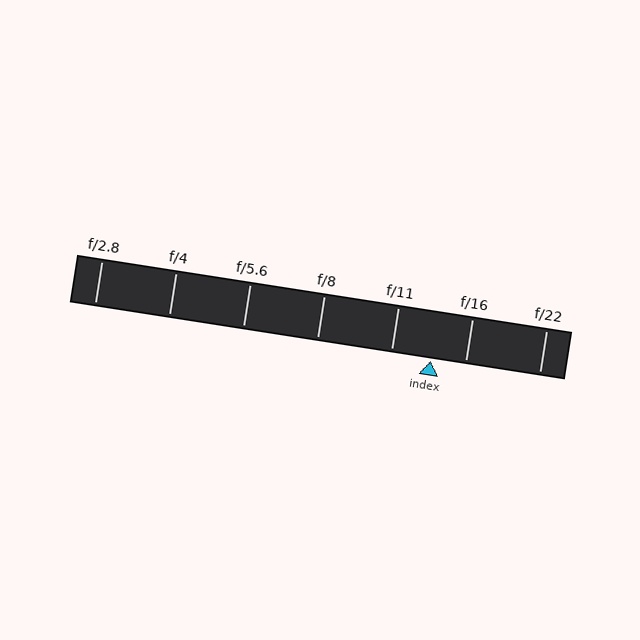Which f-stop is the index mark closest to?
The index mark is closest to f/16.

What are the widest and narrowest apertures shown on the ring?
The widest aperture shown is f/2.8 and the narrowest is f/22.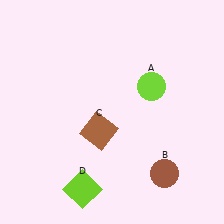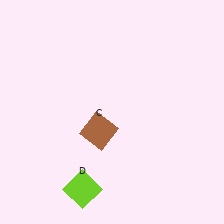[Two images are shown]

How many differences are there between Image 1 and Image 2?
There are 2 differences between the two images.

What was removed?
The lime circle (A), the brown circle (B) were removed in Image 2.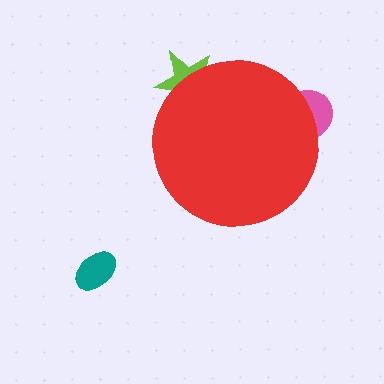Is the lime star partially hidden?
Yes, the lime star is partially hidden behind the red circle.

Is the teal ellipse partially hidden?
No, the teal ellipse is fully visible.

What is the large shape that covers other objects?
A red circle.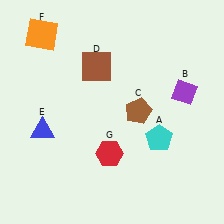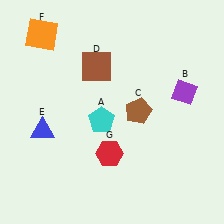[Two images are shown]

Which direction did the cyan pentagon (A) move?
The cyan pentagon (A) moved left.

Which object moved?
The cyan pentagon (A) moved left.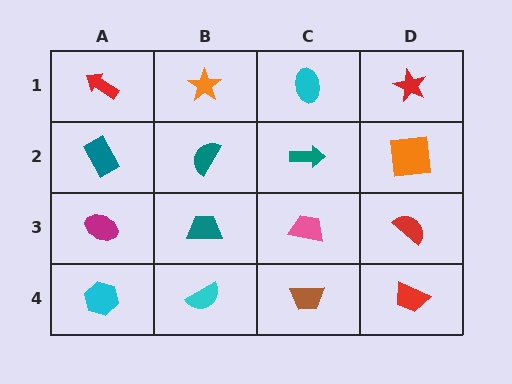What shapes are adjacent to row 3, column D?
An orange square (row 2, column D), a red trapezoid (row 4, column D), a pink trapezoid (row 3, column C).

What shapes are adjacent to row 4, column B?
A teal trapezoid (row 3, column B), a cyan hexagon (row 4, column A), a brown trapezoid (row 4, column C).